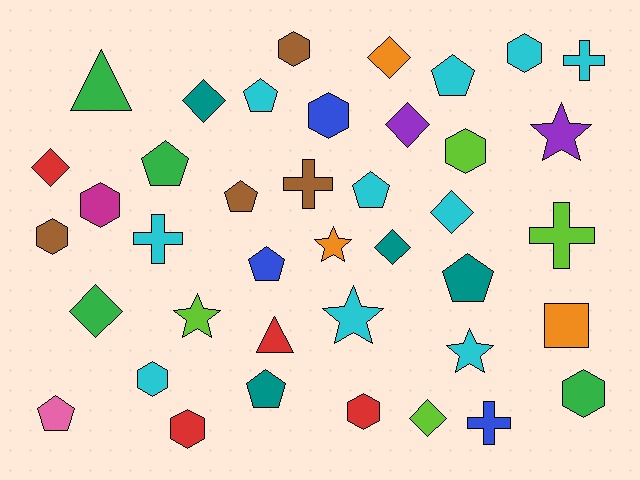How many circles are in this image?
There are no circles.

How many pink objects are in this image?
There is 1 pink object.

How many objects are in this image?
There are 40 objects.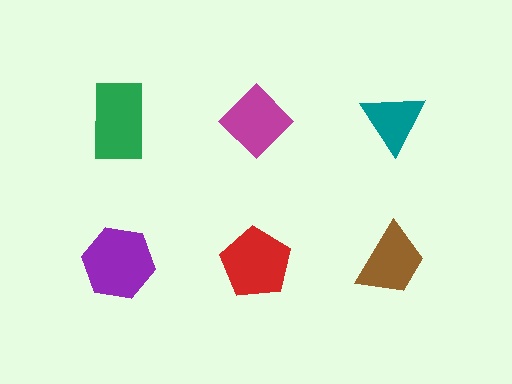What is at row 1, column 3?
A teal triangle.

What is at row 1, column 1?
A green rectangle.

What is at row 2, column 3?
A brown trapezoid.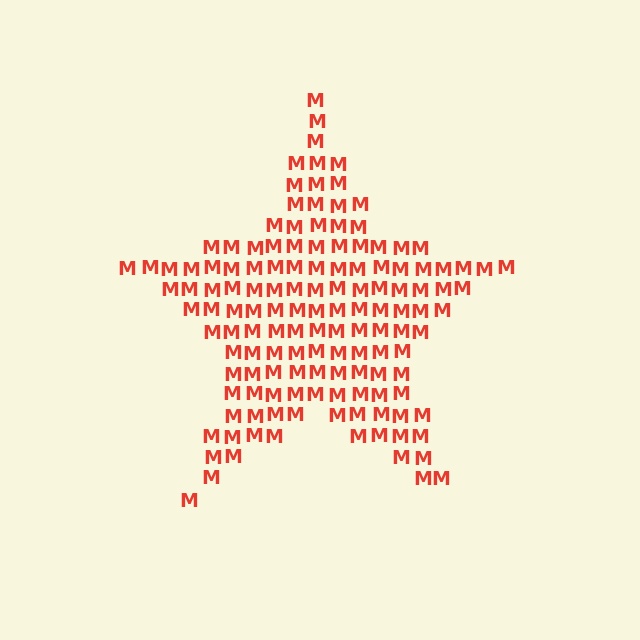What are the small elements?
The small elements are letter M's.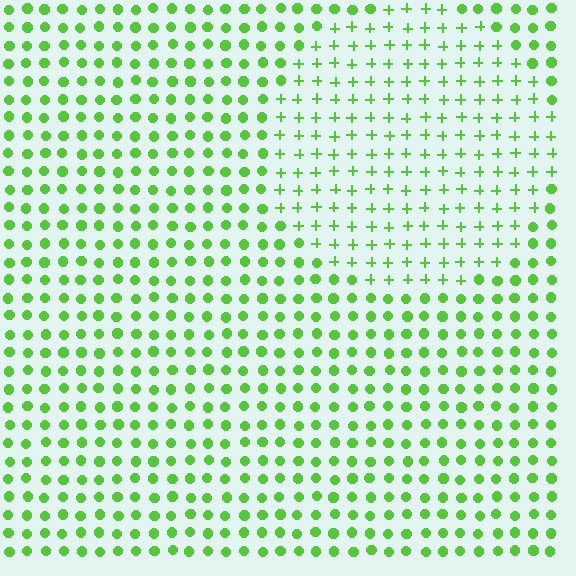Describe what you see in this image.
The image is filled with small lime elements arranged in a uniform grid. A circle-shaped region contains plus signs, while the surrounding area contains circles. The boundary is defined purely by the change in element shape.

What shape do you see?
I see a circle.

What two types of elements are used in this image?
The image uses plus signs inside the circle region and circles outside it.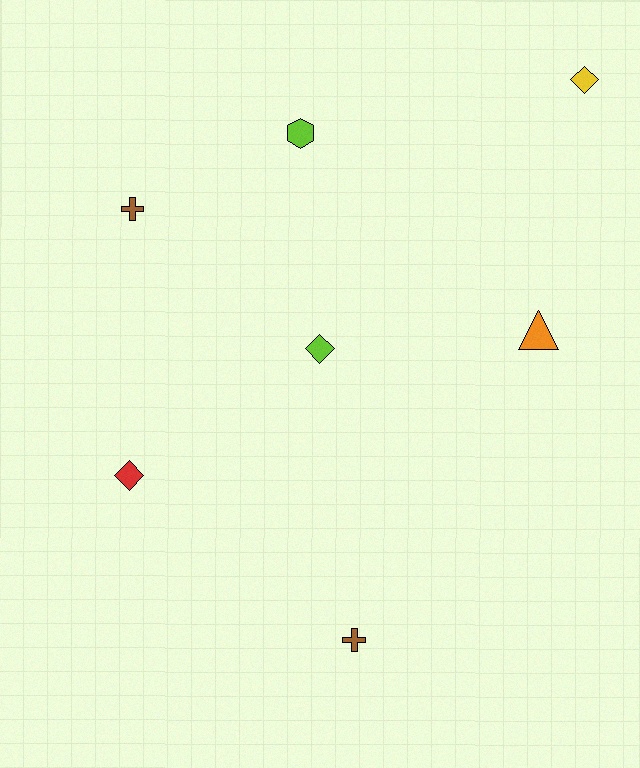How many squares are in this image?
There are no squares.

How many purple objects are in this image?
There are no purple objects.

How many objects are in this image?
There are 7 objects.